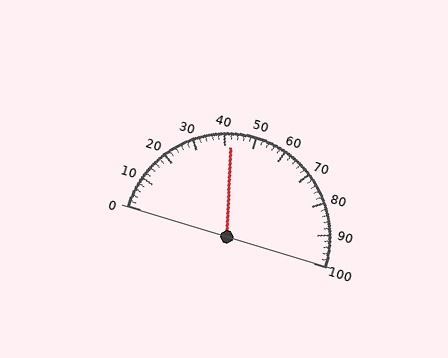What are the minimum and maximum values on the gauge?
The gauge ranges from 0 to 100.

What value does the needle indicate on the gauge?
The needle indicates approximately 42.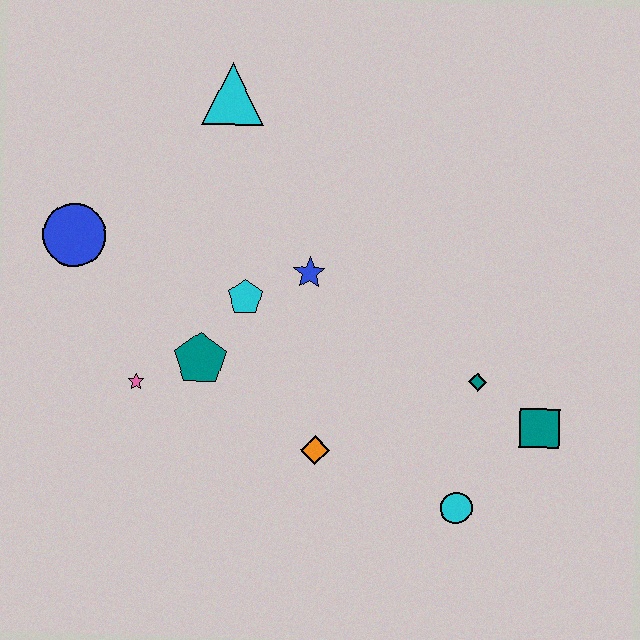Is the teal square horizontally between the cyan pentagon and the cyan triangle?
No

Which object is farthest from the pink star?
The teal square is farthest from the pink star.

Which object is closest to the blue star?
The cyan pentagon is closest to the blue star.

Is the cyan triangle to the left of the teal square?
Yes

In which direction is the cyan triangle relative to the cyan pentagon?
The cyan triangle is above the cyan pentagon.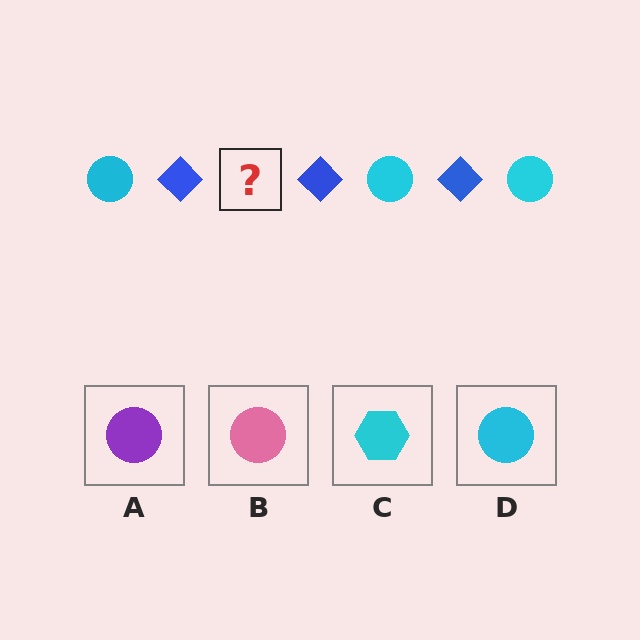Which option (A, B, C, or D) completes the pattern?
D.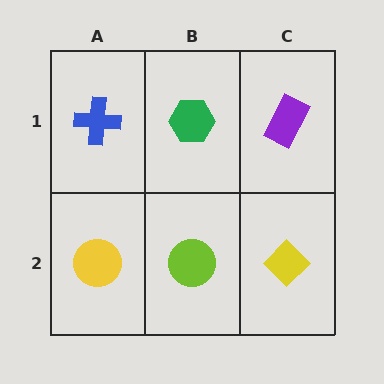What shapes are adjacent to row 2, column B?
A green hexagon (row 1, column B), a yellow circle (row 2, column A), a yellow diamond (row 2, column C).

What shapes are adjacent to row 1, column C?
A yellow diamond (row 2, column C), a green hexagon (row 1, column B).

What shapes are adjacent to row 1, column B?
A lime circle (row 2, column B), a blue cross (row 1, column A), a purple rectangle (row 1, column C).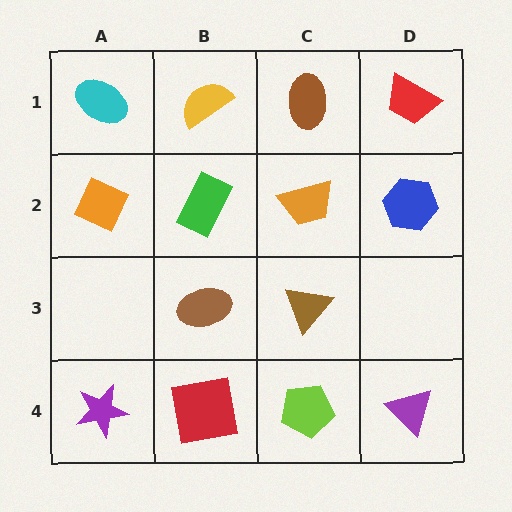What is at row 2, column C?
An orange trapezoid.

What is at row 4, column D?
A purple triangle.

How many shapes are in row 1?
4 shapes.